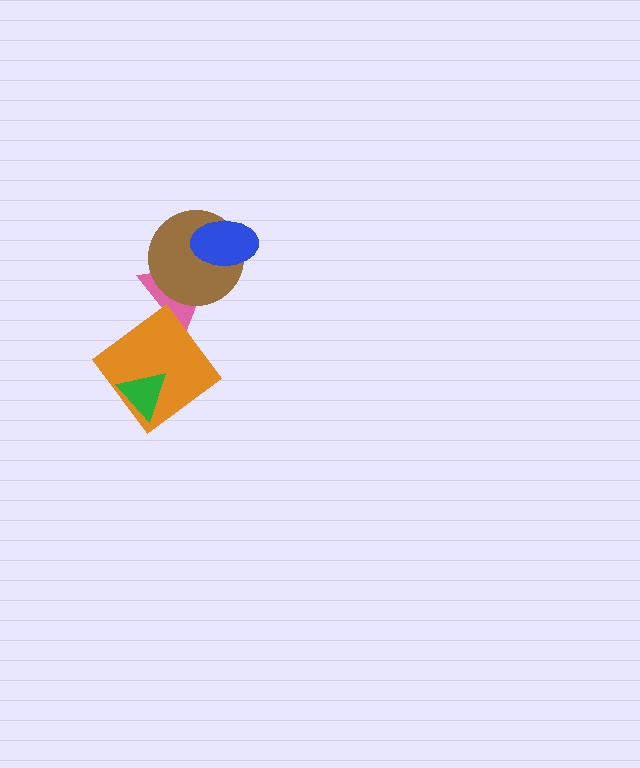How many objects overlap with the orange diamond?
2 objects overlap with the orange diamond.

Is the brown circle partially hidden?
Yes, it is partially covered by another shape.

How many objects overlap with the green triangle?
1 object overlaps with the green triangle.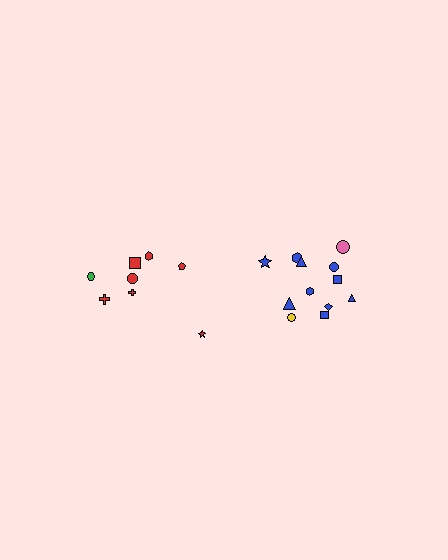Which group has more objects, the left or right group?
The right group.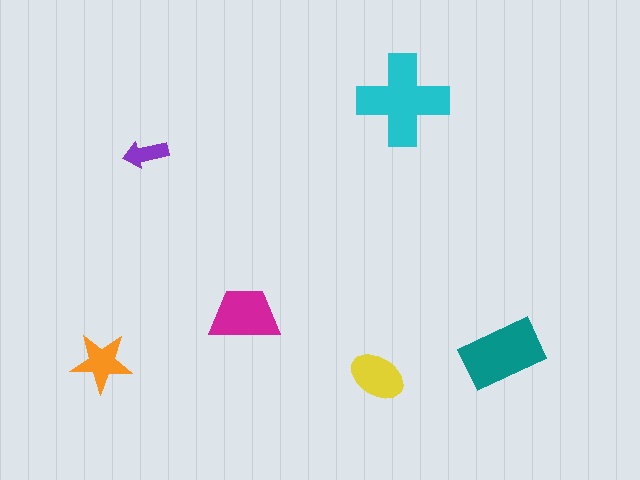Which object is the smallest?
The purple arrow.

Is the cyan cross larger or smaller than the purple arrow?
Larger.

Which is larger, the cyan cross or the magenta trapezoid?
The cyan cross.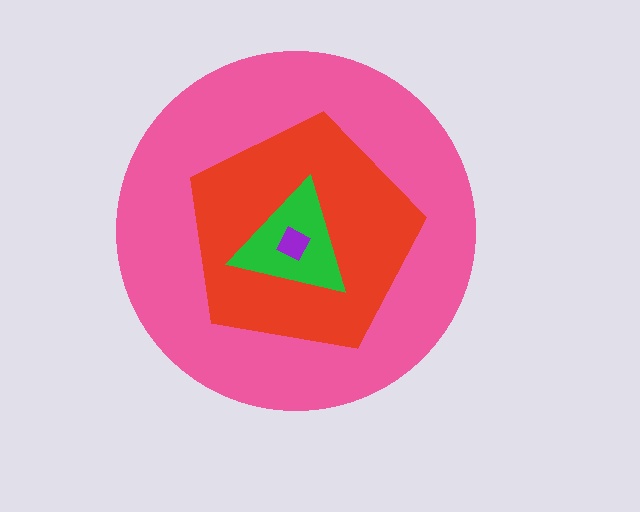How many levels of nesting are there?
4.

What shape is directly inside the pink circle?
The red pentagon.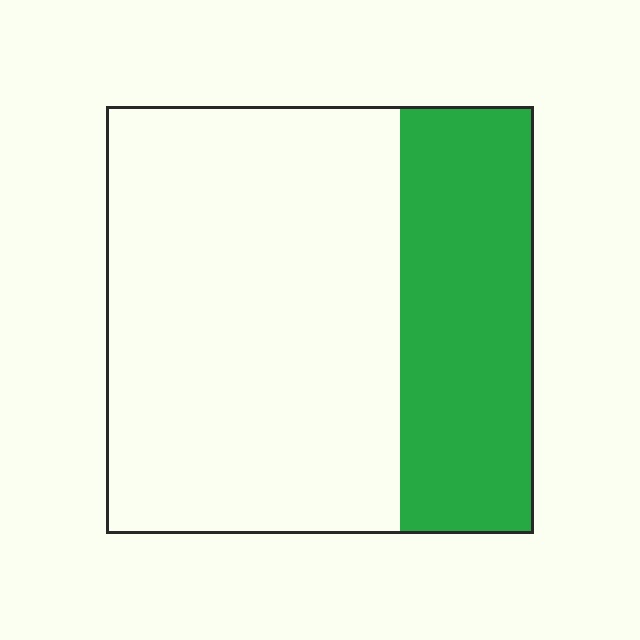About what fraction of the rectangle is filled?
About one third (1/3).